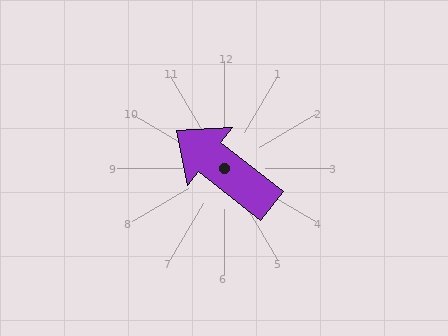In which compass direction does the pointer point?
Northwest.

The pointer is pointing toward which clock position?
Roughly 10 o'clock.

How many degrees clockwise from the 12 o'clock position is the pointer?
Approximately 308 degrees.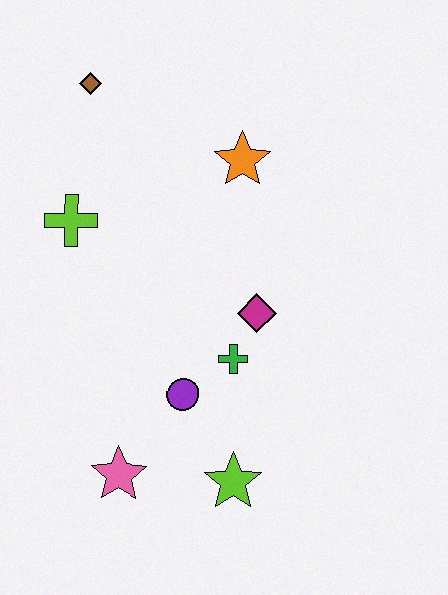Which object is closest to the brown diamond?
The lime cross is closest to the brown diamond.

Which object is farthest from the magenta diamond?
The brown diamond is farthest from the magenta diamond.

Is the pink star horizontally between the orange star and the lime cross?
Yes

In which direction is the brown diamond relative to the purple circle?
The brown diamond is above the purple circle.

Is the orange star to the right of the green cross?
Yes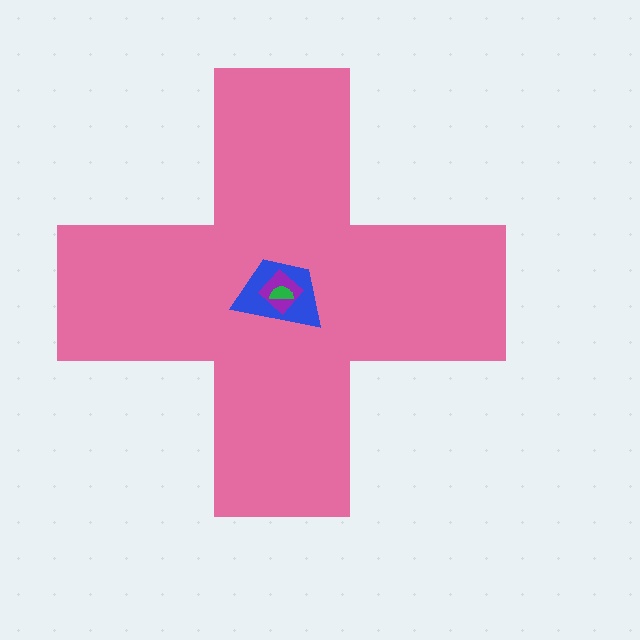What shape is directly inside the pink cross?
The blue trapezoid.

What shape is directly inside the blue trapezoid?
The purple diamond.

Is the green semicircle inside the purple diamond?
Yes.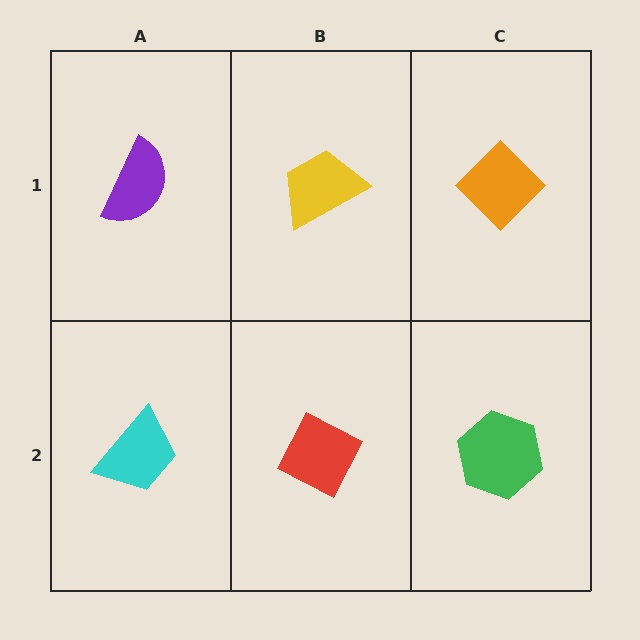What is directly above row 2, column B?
A yellow trapezoid.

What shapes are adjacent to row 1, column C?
A green hexagon (row 2, column C), a yellow trapezoid (row 1, column B).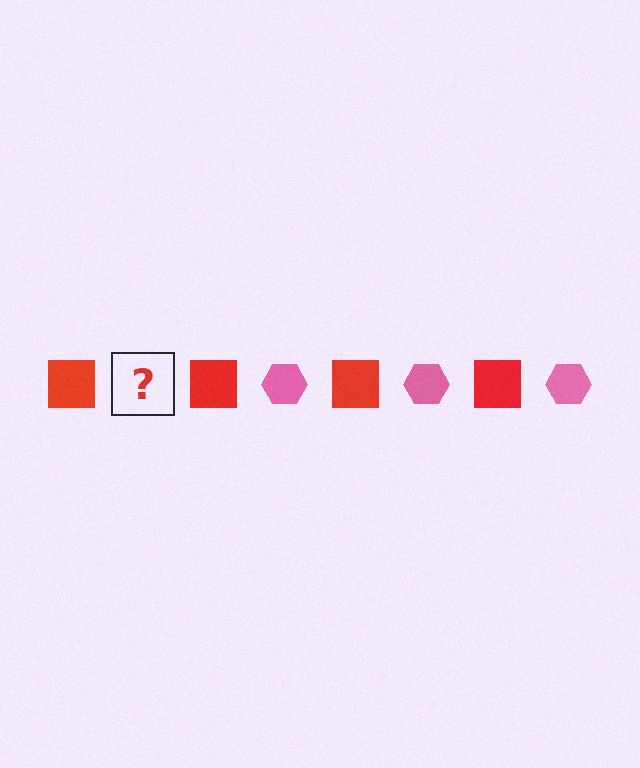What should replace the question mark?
The question mark should be replaced with a pink hexagon.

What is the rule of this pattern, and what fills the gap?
The rule is that the pattern alternates between red square and pink hexagon. The gap should be filled with a pink hexagon.